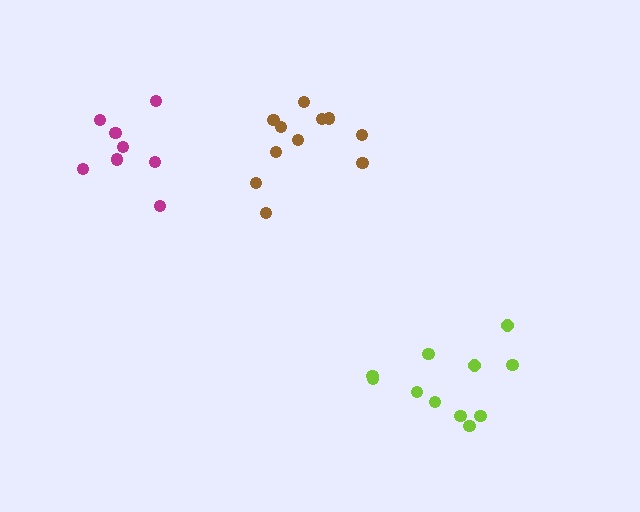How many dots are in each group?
Group 1: 11 dots, Group 2: 11 dots, Group 3: 8 dots (30 total).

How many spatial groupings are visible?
There are 3 spatial groupings.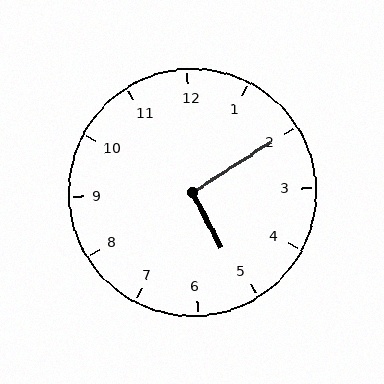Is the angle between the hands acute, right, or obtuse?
It is right.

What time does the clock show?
5:10.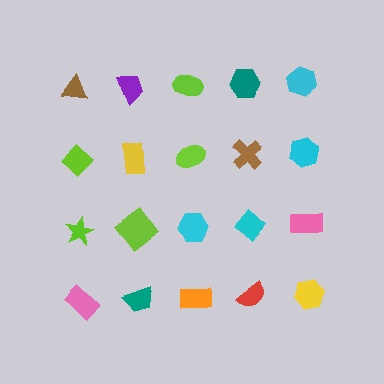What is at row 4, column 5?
A yellow hexagon.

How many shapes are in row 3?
5 shapes.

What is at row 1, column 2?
A purple trapezoid.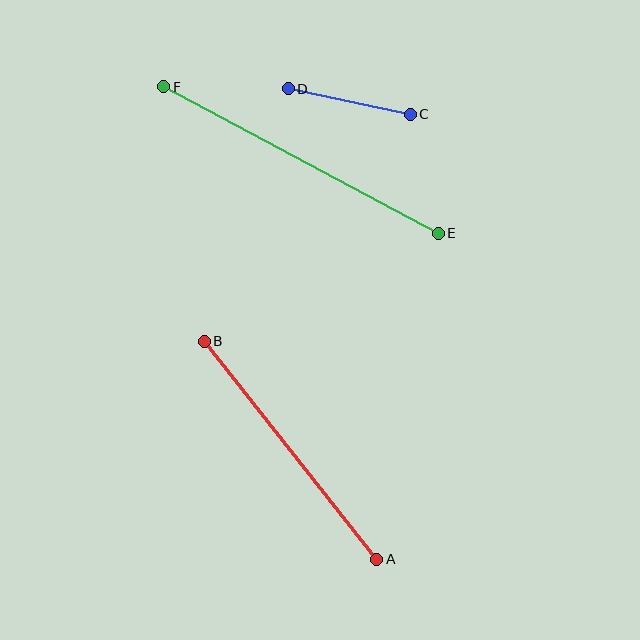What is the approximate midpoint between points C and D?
The midpoint is at approximately (349, 101) pixels.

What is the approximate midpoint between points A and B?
The midpoint is at approximately (290, 450) pixels.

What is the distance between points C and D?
The distance is approximately 125 pixels.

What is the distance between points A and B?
The distance is approximately 278 pixels.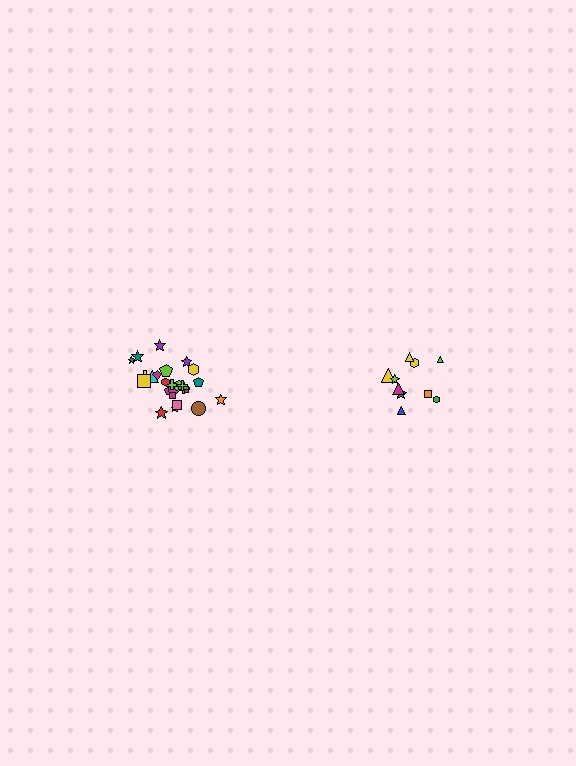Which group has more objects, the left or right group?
The left group.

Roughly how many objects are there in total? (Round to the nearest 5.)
Roughly 35 objects in total.